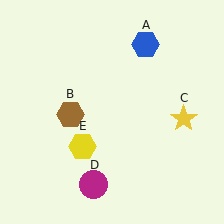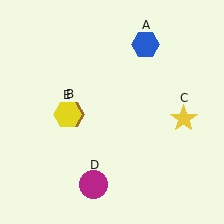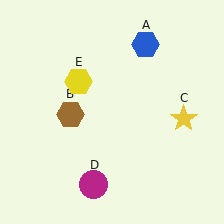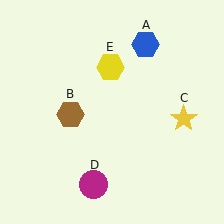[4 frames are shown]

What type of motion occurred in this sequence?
The yellow hexagon (object E) rotated clockwise around the center of the scene.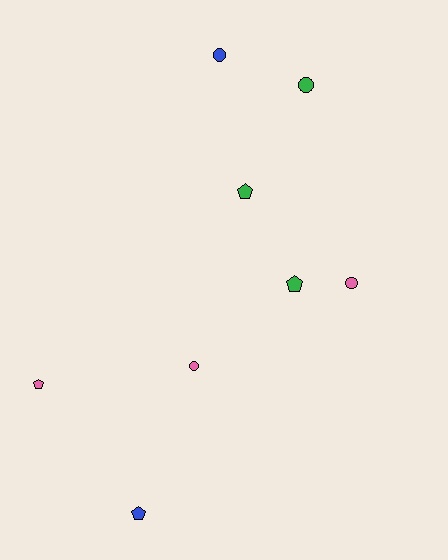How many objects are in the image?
There are 8 objects.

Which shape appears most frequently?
Circle, with 4 objects.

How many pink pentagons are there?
There is 1 pink pentagon.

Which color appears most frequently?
Green, with 3 objects.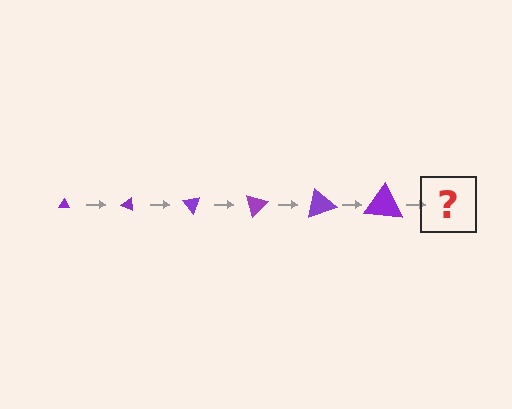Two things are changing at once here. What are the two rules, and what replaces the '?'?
The two rules are that the triangle grows larger each step and it rotates 25 degrees each step. The '?' should be a triangle, larger than the previous one and rotated 150 degrees from the start.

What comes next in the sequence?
The next element should be a triangle, larger than the previous one and rotated 150 degrees from the start.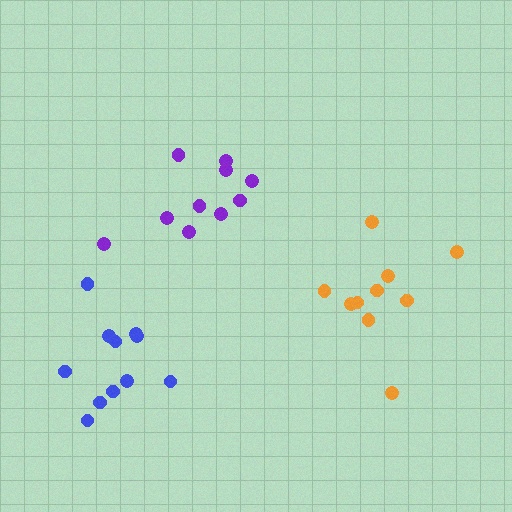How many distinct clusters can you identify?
There are 3 distinct clusters.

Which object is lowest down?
The blue cluster is bottommost.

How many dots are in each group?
Group 1: 11 dots, Group 2: 10 dots, Group 3: 10 dots (31 total).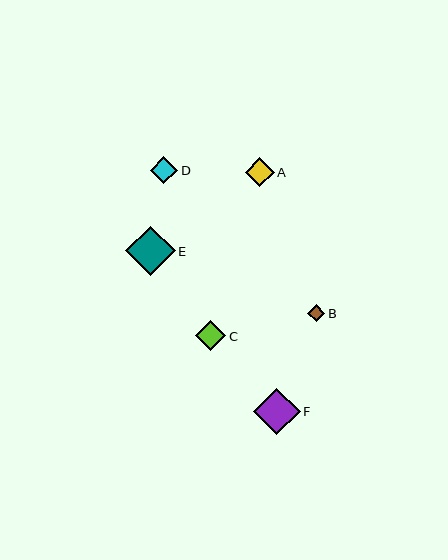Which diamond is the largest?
Diamond E is the largest with a size of approximately 49 pixels.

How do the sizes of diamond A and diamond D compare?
Diamond A and diamond D are approximately the same size.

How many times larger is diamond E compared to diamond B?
Diamond E is approximately 2.8 times the size of diamond B.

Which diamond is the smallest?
Diamond B is the smallest with a size of approximately 17 pixels.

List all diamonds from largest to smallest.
From largest to smallest: E, F, C, A, D, B.